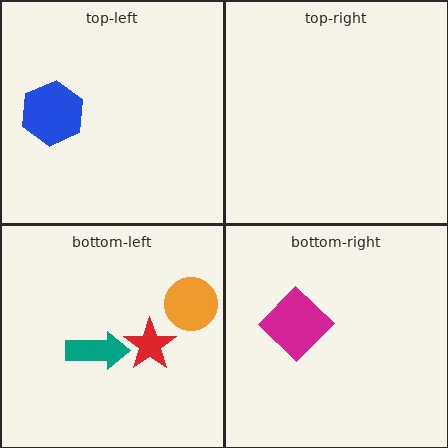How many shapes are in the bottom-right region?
1.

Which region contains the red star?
The bottom-left region.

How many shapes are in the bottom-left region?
3.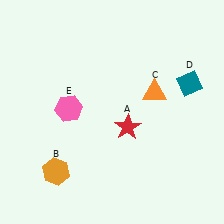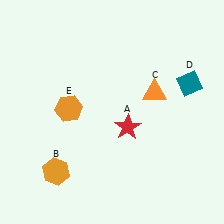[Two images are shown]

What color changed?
The hexagon (E) changed from pink in Image 1 to orange in Image 2.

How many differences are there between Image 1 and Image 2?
There is 1 difference between the two images.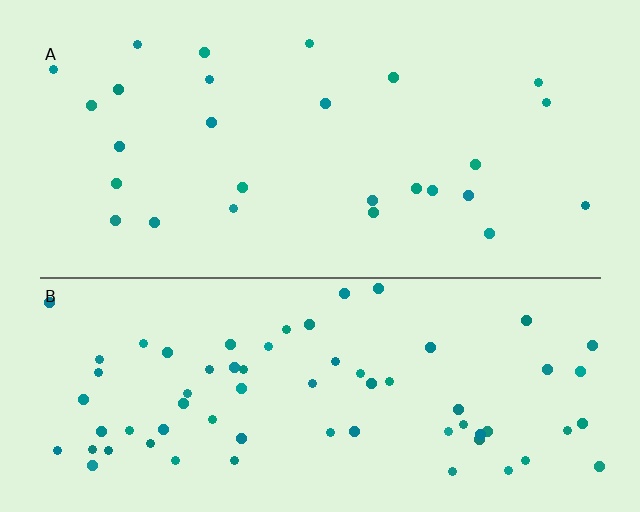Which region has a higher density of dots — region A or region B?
B (the bottom).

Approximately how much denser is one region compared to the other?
Approximately 2.5× — region B over region A.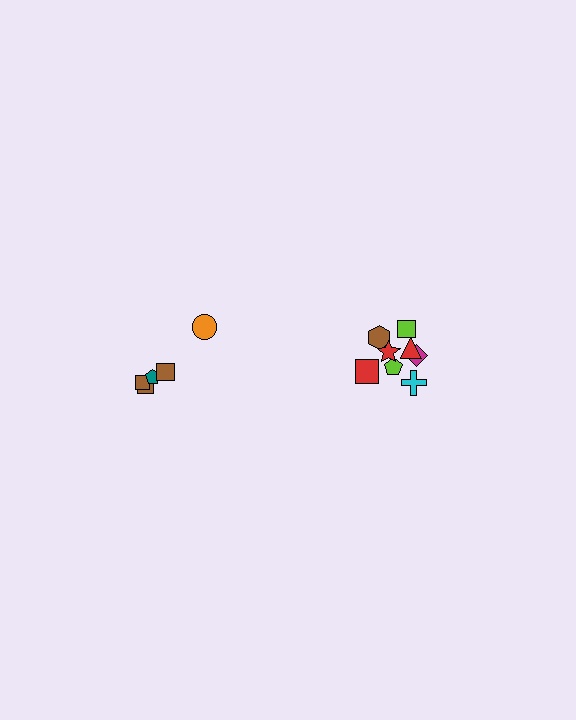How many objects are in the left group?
There are 5 objects.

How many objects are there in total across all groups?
There are 13 objects.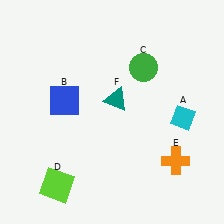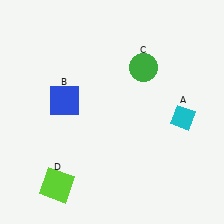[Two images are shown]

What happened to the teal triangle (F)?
The teal triangle (F) was removed in Image 2. It was in the top-right area of Image 1.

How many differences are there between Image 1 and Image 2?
There are 2 differences between the two images.